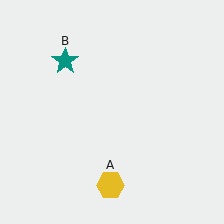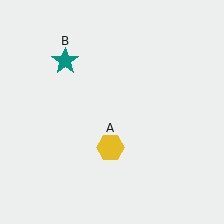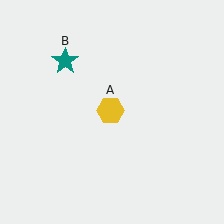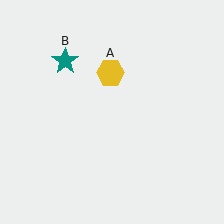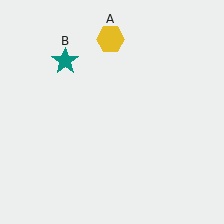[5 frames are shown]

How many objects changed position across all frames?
1 object changed position: yellow hexagon (object A).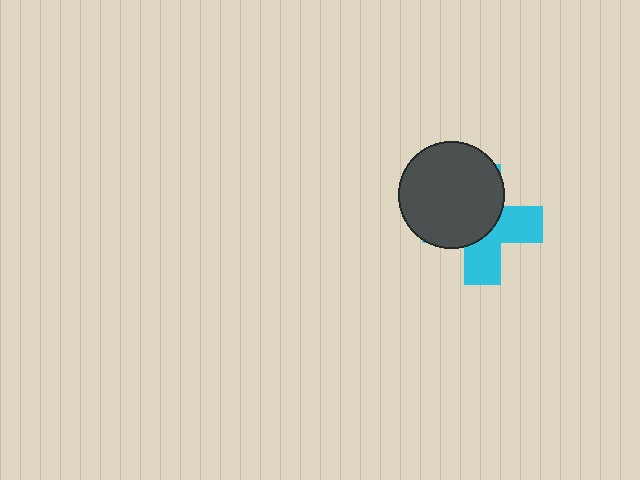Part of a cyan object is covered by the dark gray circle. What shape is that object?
It is a cross.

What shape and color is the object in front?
The object in front is a dark gray circle.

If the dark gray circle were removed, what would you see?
You would see the complete cyan cross.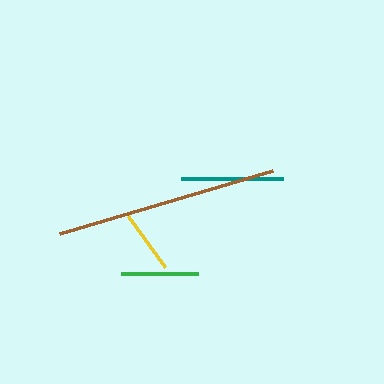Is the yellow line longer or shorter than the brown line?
The brown line is longer than the yellow line.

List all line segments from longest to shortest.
From longest to shortest: brown, teal, green, yellow.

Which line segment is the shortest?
The yellow line is the shortest at approximately 63 pixels.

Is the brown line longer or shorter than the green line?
The brown line is longer than the green line.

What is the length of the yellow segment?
The yellow segment is approximately 63 pixels long.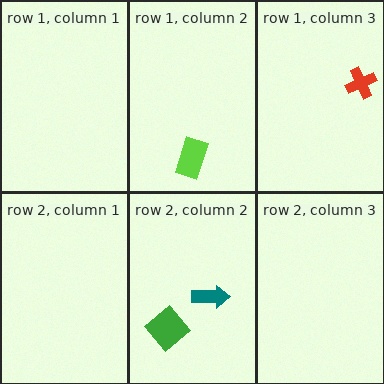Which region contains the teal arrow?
The row 2, column 2 region.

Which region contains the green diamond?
The row 2, column 2 region.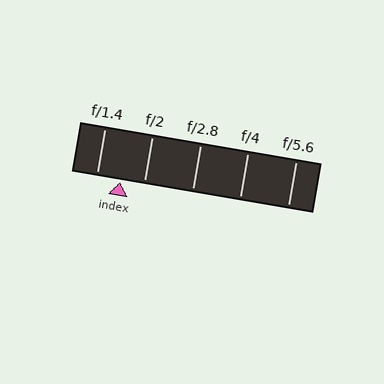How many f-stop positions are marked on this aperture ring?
There are 5 f-stop positions marked.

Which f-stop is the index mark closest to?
The index mark is closest to f/2.